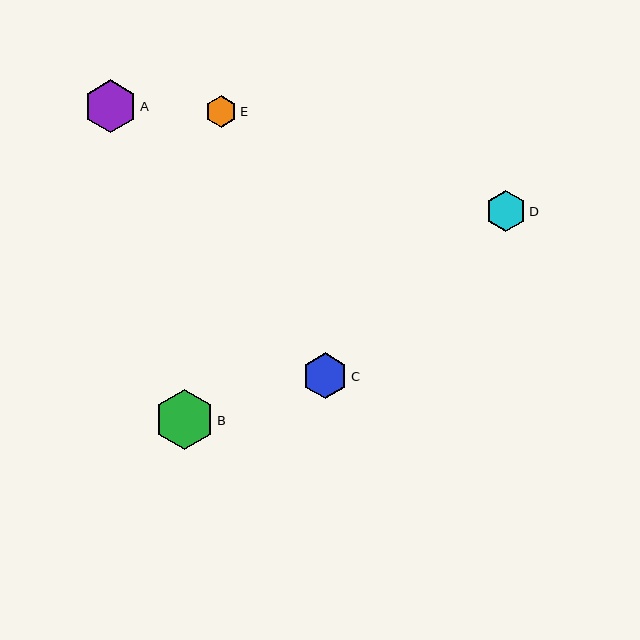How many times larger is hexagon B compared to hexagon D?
Hexagon B is approximately 1.5 times the size of hexagon D.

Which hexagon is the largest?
Hexagon B is the largest with a size of approximately 60 pixels.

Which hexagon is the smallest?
Hexagon E is the smallest with a size of approximately 31 pixels.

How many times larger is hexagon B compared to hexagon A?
Hexagon B is approximately 1.1 times the size of hexagon A.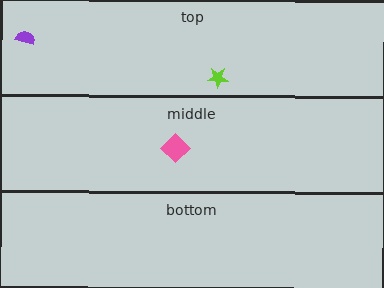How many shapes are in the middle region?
1.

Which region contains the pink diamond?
The middle region.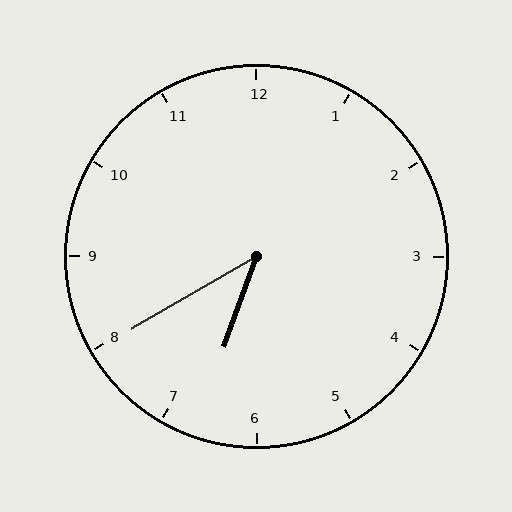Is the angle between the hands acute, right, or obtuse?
It is acute.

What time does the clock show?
6:40.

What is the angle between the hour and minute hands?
Approximately 40 degrees.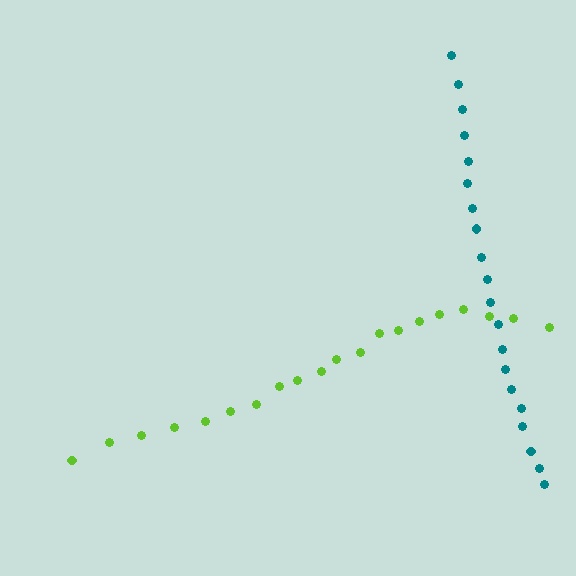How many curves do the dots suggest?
There are 2 distinct paths.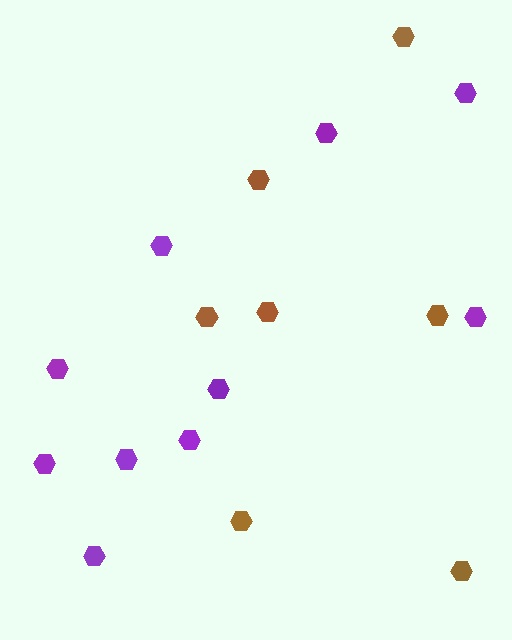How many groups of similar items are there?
There are 2 groups: one group of purple hexagons (10) and one group of brown hexagons (7).